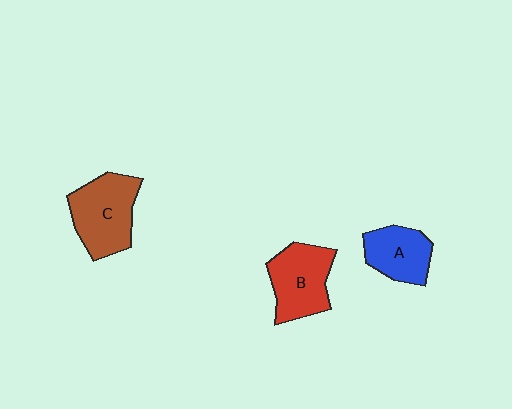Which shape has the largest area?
Shape C (brown).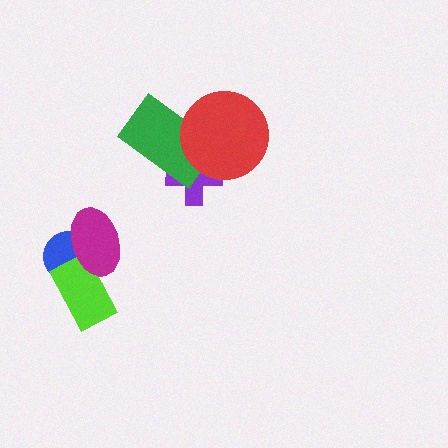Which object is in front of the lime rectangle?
The magenta ellipse is in front of the lime rectangle.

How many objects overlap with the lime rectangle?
2 objects overlap with the lime rectangle.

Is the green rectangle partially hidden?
Yes, it is partially covered by another shape.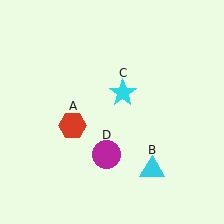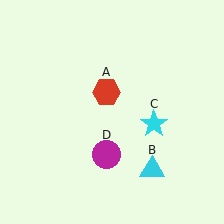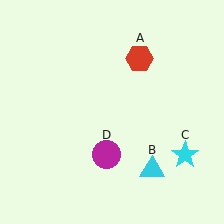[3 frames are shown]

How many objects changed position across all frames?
2 objects changed position: red hexagon (object A), cyan star (object C).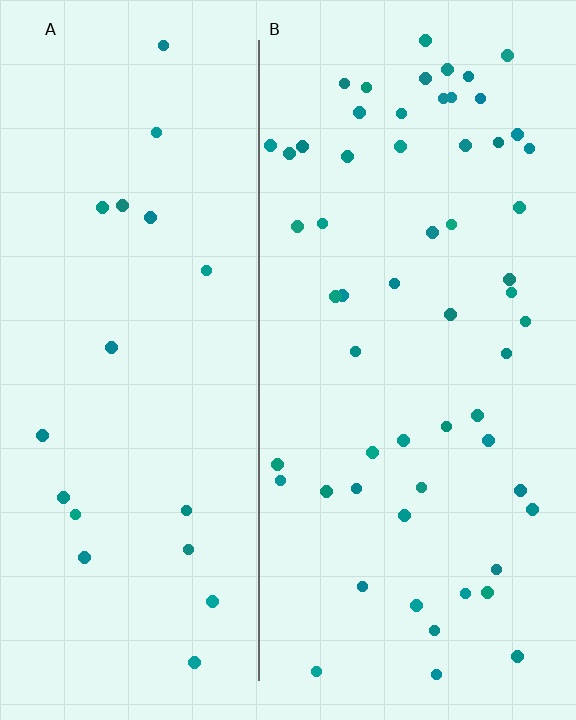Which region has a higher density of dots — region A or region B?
B (the right).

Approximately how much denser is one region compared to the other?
Approximately 3.0× — region B over region A.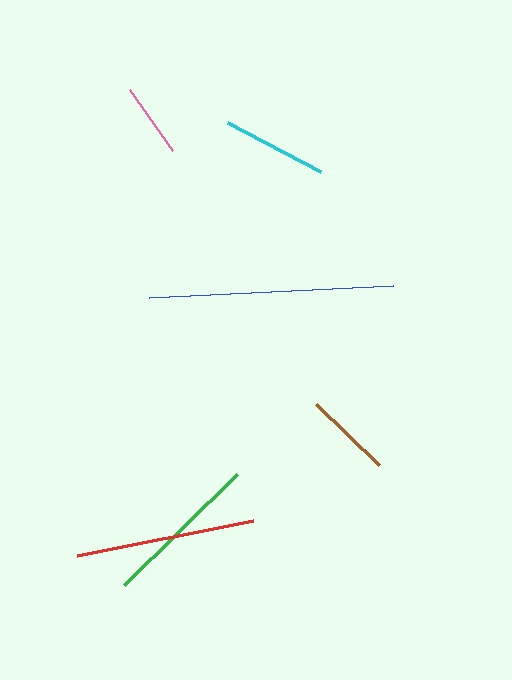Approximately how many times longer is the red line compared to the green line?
The red line is approximately 1.1 times the length of the green line.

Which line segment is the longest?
The blue line is the longest at approximately 244 pixels.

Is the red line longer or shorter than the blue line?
The blue line is longer than the red line.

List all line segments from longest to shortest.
From longest to shortest: blue, red, green, cyan, brown, pink.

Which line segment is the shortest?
The pink line is the shortest at approximately 75 pixels.